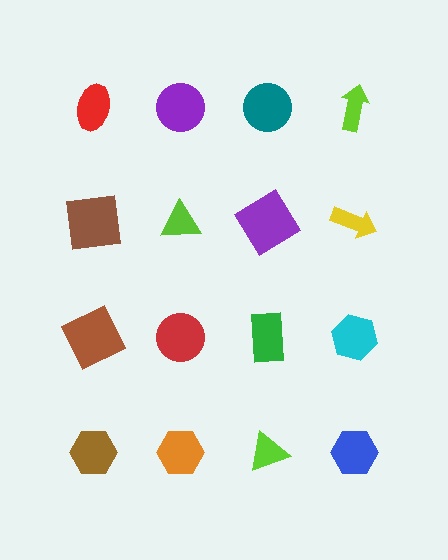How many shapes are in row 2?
4 shapes.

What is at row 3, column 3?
A green rectangle.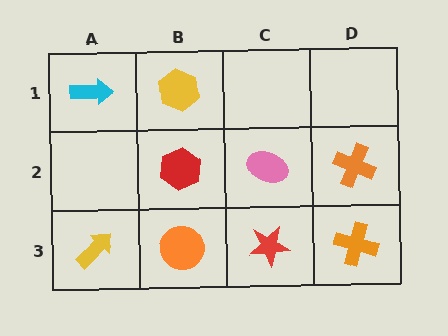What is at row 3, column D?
An orange cross.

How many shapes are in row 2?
3 shapes.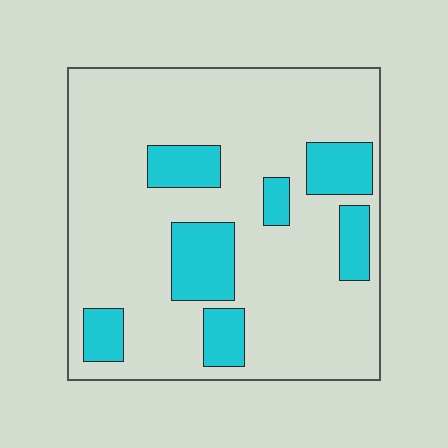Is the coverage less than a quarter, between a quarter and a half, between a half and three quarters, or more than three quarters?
Less than a quarter.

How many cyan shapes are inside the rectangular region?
7.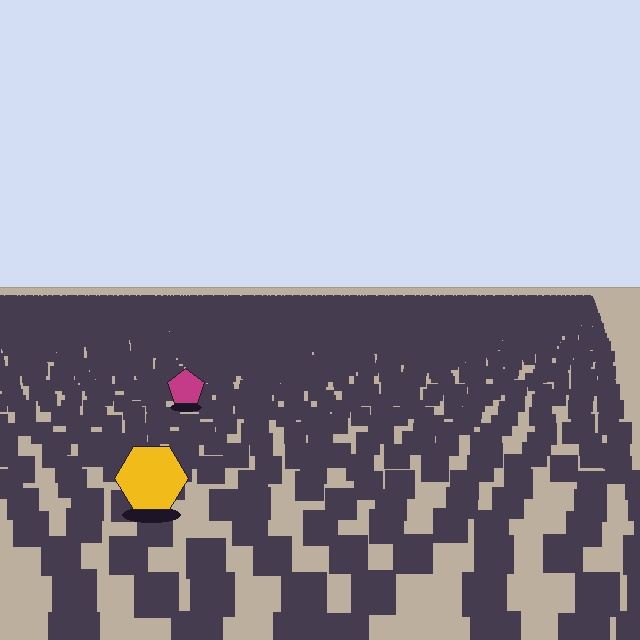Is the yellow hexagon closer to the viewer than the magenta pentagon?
Yes. The yellow hexagon is closer — you can tell from the texture gradient: the ground texture is coarser near it.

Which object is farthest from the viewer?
The magenta pentagon is farthest from the viewer. It appears smaller and the ground texture around it is denser.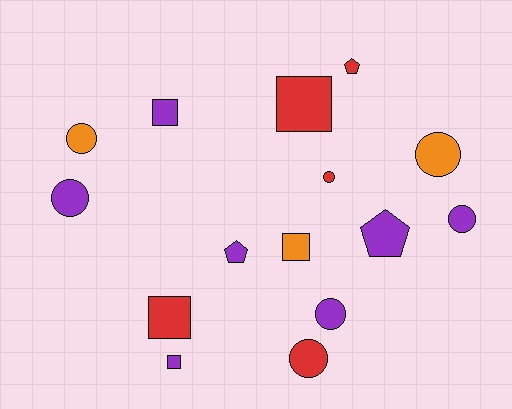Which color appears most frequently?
Purple, with 7 objects.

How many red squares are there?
There are 2 red squares.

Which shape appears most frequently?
Circle, with 7 objects.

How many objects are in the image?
There are 15 objects.